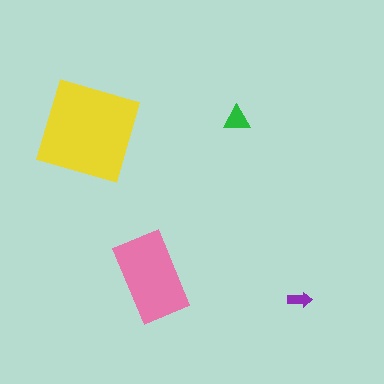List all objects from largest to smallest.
The yellow diamond, the pink rectangle, the green triangle, the purple arrow.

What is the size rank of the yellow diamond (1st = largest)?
1st.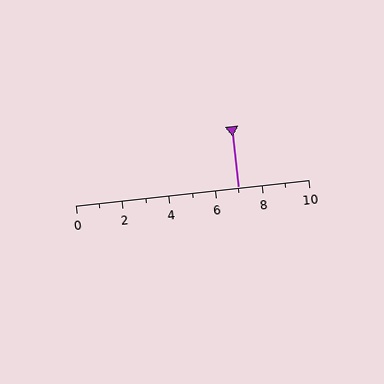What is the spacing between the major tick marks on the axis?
The major ticks are spaced 2 apart.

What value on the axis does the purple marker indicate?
The marker indicates approximately 7.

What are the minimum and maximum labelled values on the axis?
The axis runs from 0 to 10.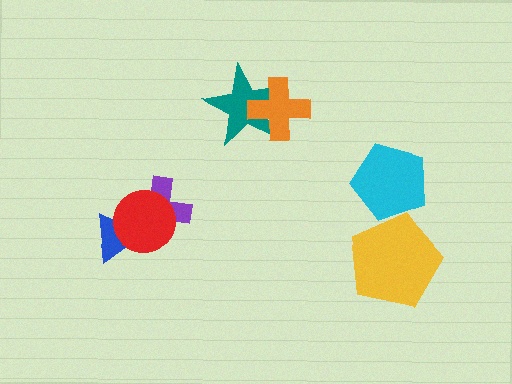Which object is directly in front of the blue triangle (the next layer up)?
The purple cross is directly in front of the blue triangle.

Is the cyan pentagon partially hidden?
Yes, it is partially covered by another shape.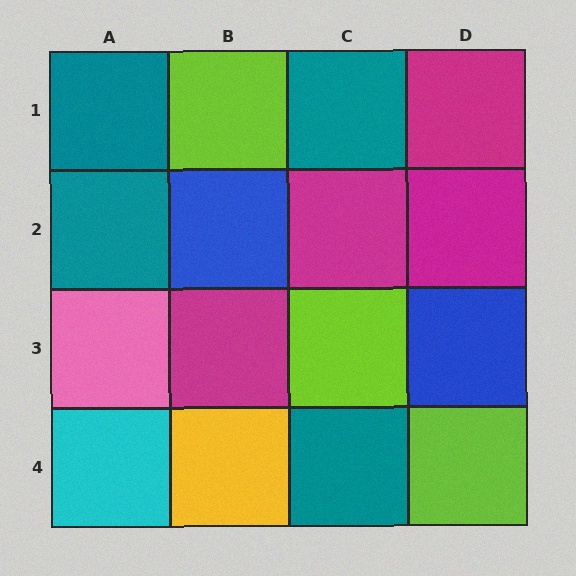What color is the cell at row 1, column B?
Lime.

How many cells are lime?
3 cells are lime.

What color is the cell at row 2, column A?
Teal.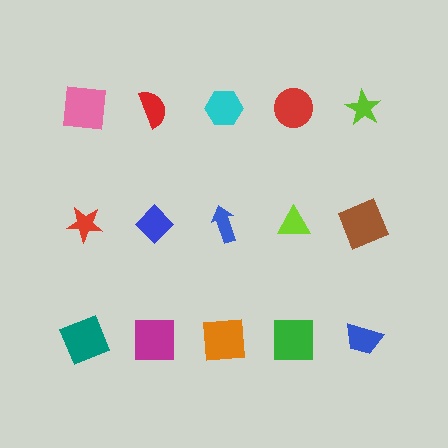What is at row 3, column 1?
A teal square.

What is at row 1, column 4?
A red circle.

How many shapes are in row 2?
5 shapes.